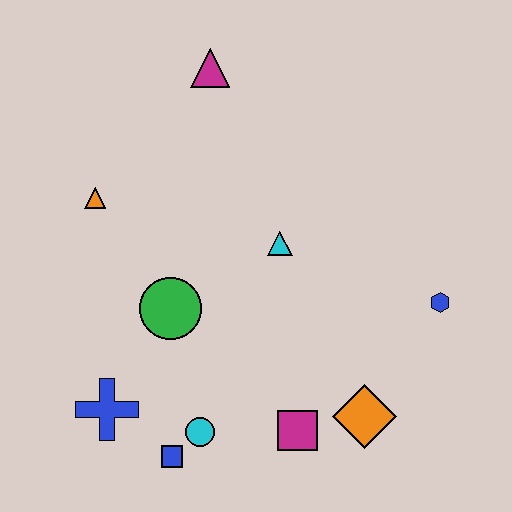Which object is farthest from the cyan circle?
The magenta triangle is farthest from the cyan circle.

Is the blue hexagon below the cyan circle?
No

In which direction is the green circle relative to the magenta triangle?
The green circle is below the magenta triangle.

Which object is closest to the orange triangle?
The green circle is closest to the orange triangle.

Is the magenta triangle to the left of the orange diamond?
Yes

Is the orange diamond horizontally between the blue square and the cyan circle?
No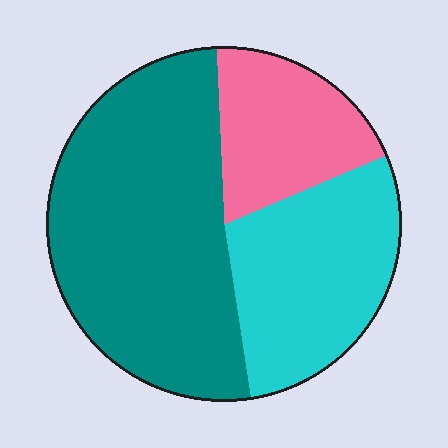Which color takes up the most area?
Teal, at roughly 50%.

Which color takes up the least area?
Pink, at roughly 20%.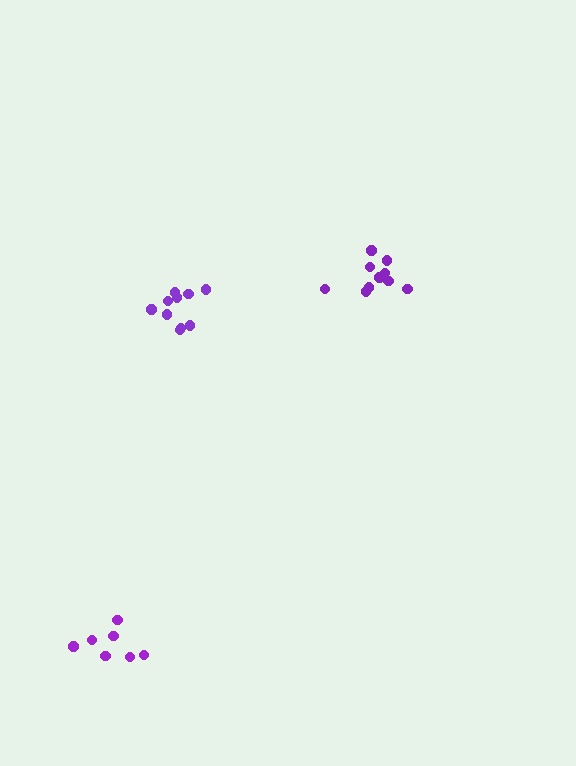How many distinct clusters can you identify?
There are 3 distinct clusters.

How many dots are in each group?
Group 1: 10 dots, Group 2: 10 dots, Group 3: 7 dots (27 total).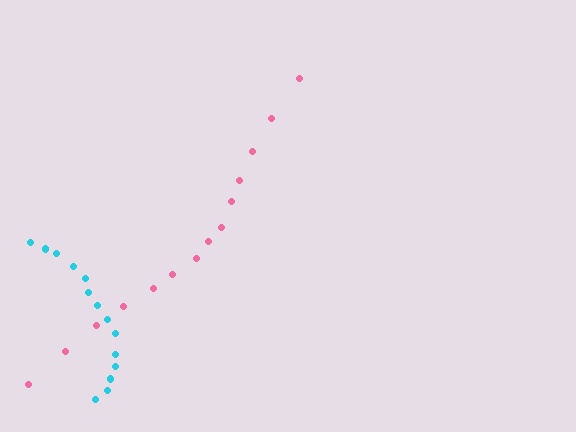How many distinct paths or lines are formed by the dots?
There are 2 distinct paths.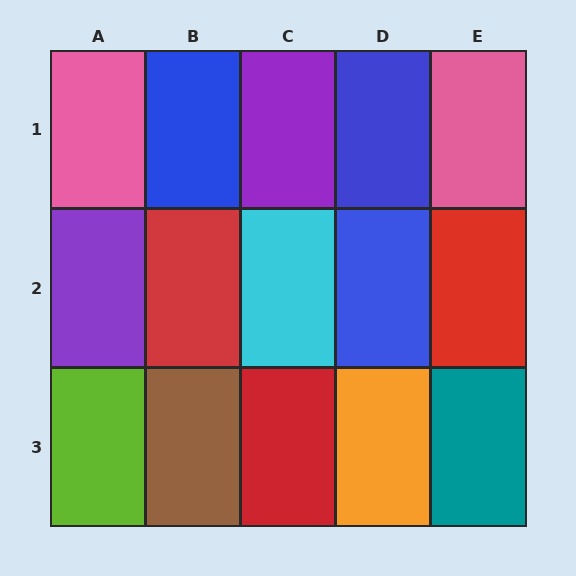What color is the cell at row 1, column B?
Blue.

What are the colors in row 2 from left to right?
Purple, red, cyan, blue, red.